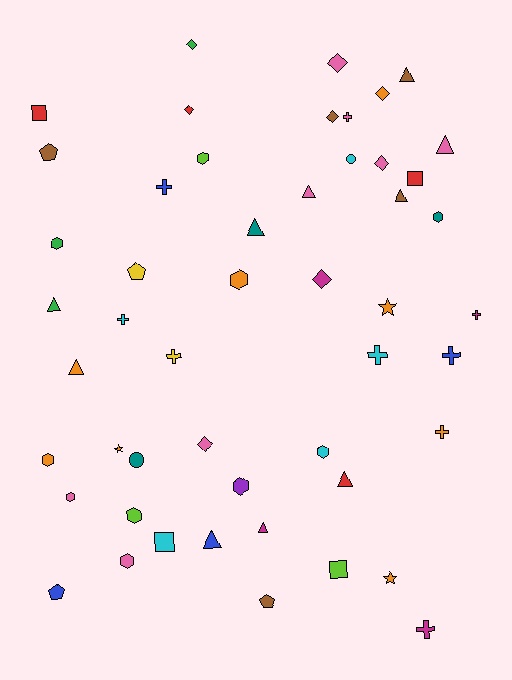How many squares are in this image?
There are 4 squares.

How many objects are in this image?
There are 50 objects.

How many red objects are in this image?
There are 4 red objects.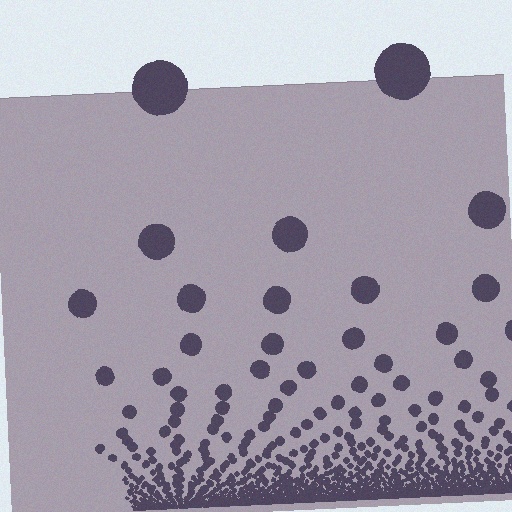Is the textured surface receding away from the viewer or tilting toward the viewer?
The surface appears to tilt toward the viewer. Texture elements get larger and sparser toward the top.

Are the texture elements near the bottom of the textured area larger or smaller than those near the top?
Smaller. The gradient is inverted — elements near the bottom are smaller and denser.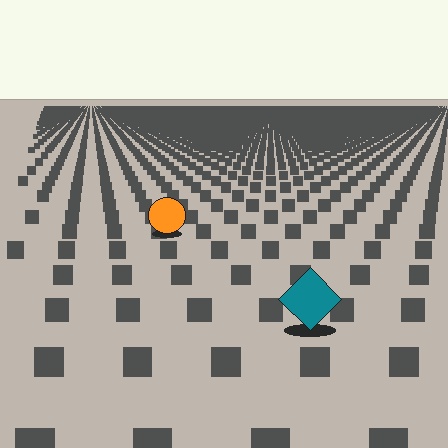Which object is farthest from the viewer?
The orange circle is farthest from the viewer. It appears smaller and the ground texture around it is denser.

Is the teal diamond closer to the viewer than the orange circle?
Yes. The teal diamond is closer — you can tell from the texture gradient: the ground texture is coarser near it.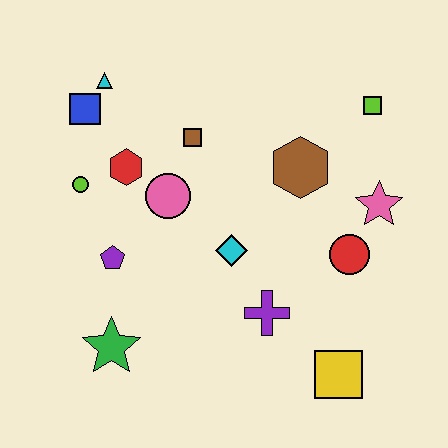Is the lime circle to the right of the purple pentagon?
No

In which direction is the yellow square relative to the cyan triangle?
The yellow square is below the cyan triangle.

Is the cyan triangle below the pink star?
No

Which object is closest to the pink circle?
The red hexagon is closest to the pink circle.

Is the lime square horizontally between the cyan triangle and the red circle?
No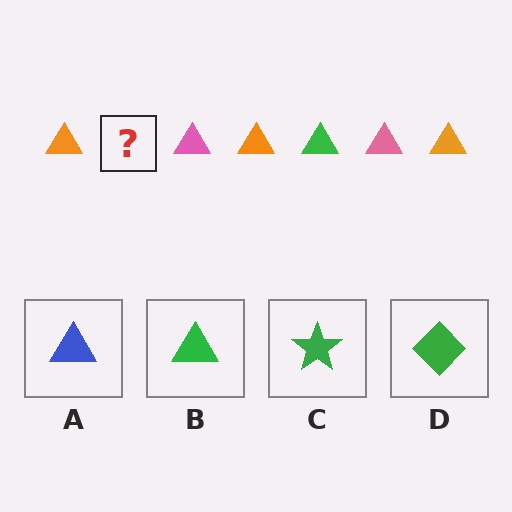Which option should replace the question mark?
Option B.